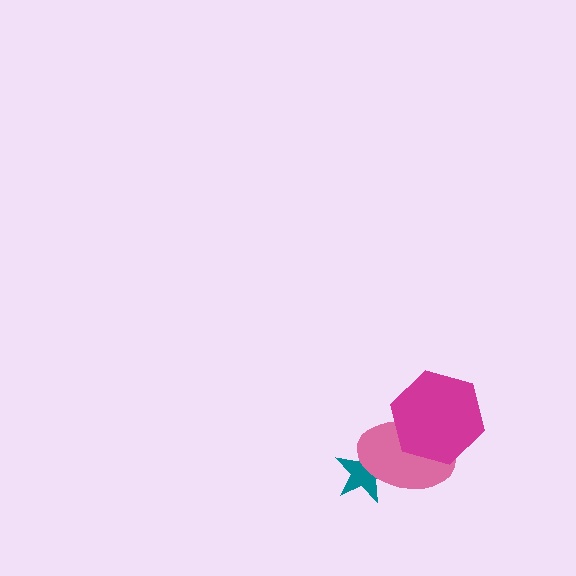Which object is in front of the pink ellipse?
The magenta hexagon is in front of the pink ellipse.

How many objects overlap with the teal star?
1 object overlaps with the teal star.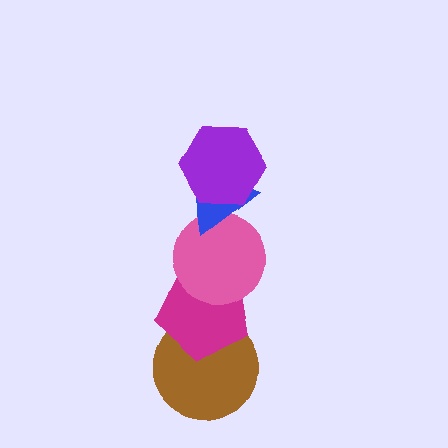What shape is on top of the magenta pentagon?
The pink circle is on top of the magenta pentagon.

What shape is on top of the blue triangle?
The purple hexagon is on top of the blue triangle.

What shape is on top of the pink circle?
The blue triangle is on top of the pink circle.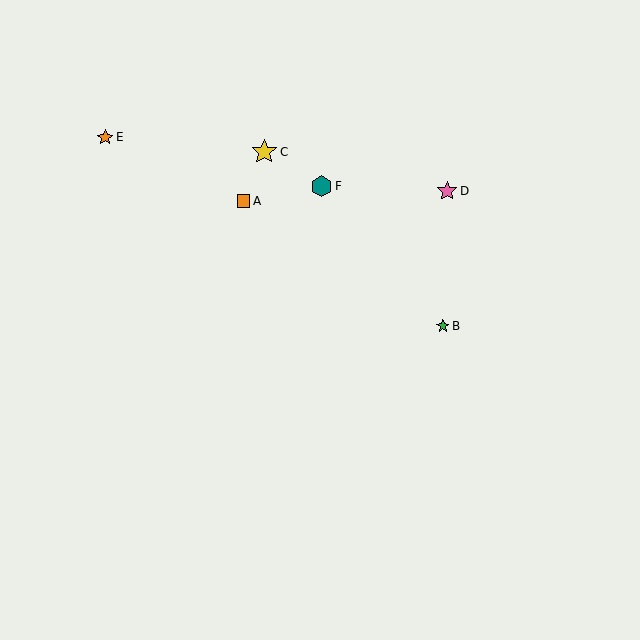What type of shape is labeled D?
Shape D is a pink star.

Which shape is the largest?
The yellow star (labeled C) is the largest.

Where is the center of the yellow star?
The center of the yellow star is at (264, 152).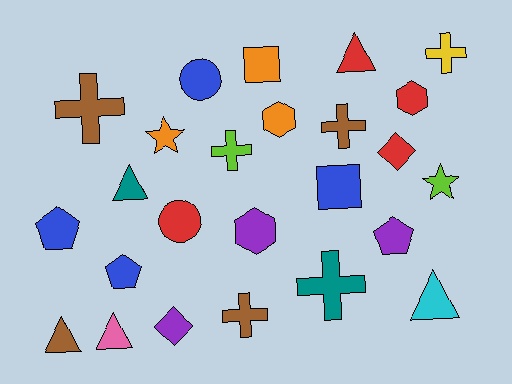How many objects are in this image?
There are 25 objects.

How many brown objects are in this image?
There are 4 brown objects.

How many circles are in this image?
There are 2 circles.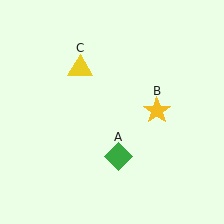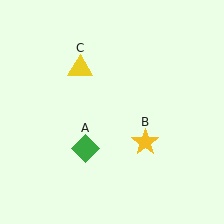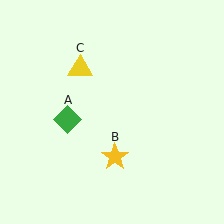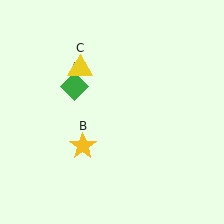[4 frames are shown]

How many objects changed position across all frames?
2 objects changed position: green diamond (object A), yellow star (object B).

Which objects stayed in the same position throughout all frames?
Yellow triangle (object C) remained stationary.